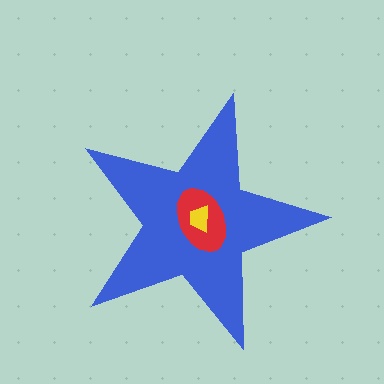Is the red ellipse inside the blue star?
Yes.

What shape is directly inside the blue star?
The red ellipse.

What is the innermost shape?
The yellow trapezoid.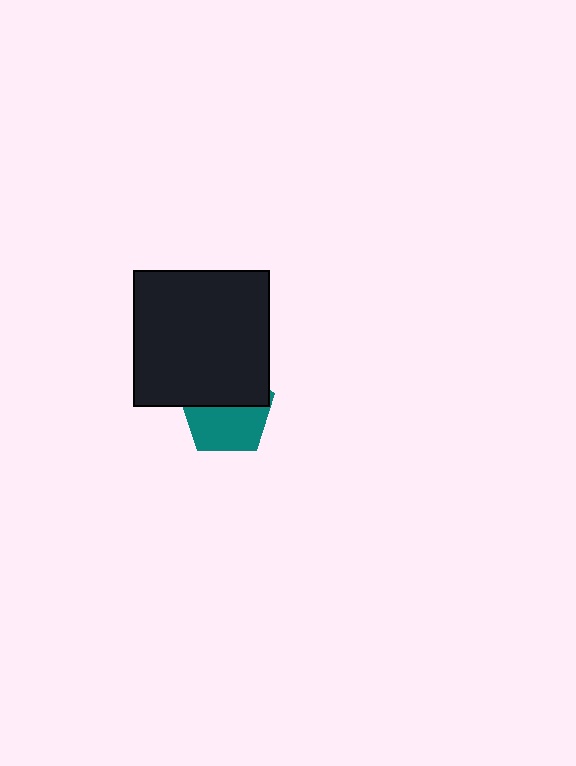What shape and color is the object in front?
The object in front is a black square.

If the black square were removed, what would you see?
You would see the complete teal pentagon.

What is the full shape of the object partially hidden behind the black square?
The partially hidden object is a teal pentagon.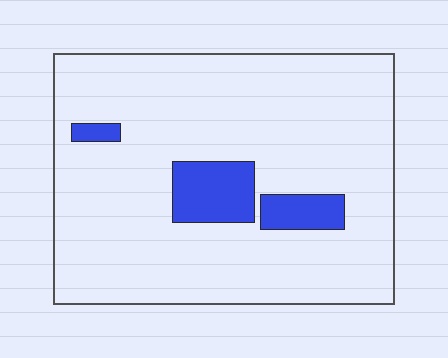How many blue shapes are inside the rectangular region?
3.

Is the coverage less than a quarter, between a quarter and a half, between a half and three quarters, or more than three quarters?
Less than a quarter.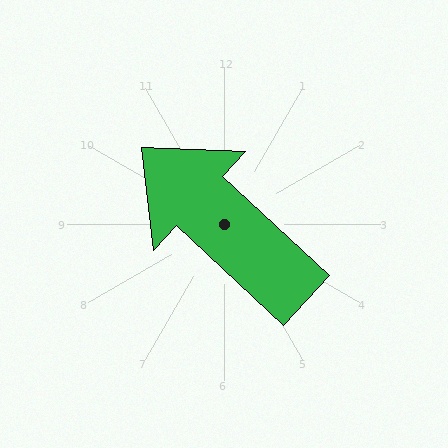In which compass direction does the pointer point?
Northwest.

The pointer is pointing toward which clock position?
Roughly 10 o'clock.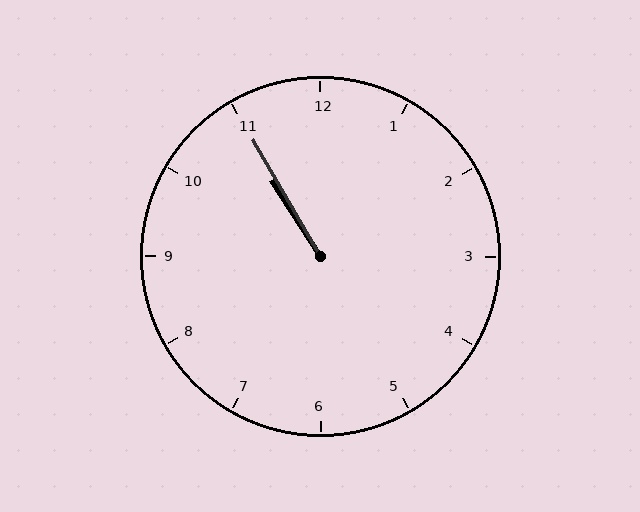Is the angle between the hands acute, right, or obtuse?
It is acute.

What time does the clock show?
10:55.